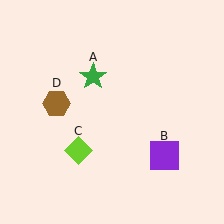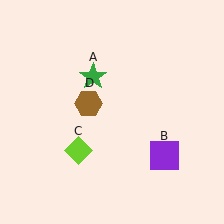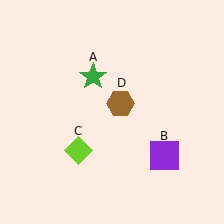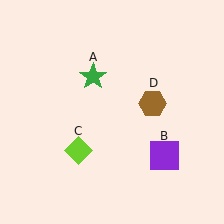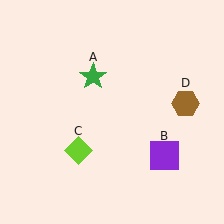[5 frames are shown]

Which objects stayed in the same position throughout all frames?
Green star (object A) and purple square (object B) and lime diamond (object C) remained stationary.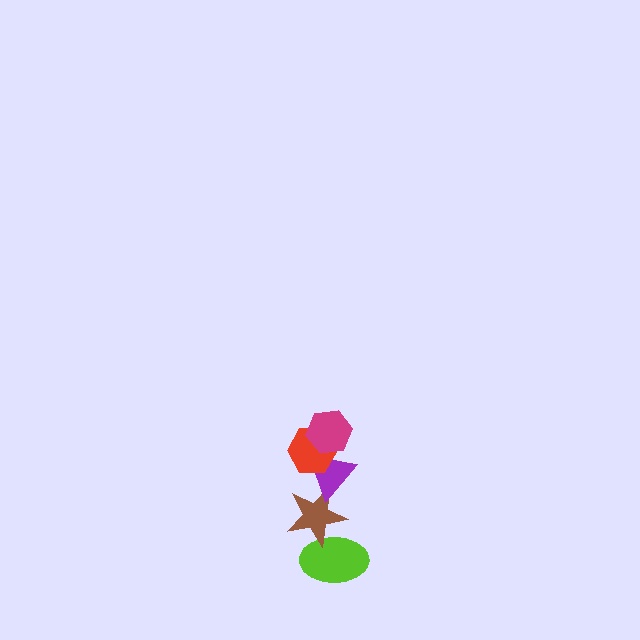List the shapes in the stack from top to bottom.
From top to bottom: the magenta hexagon, the red hexagon, the purple triangle, the brown star, the lime ellipse.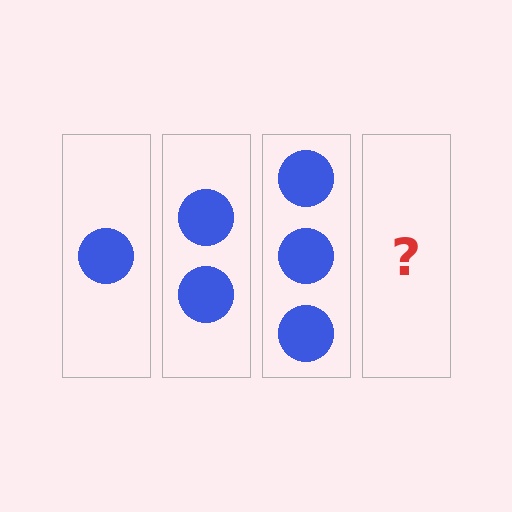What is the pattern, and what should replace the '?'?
The pattern is that each step adds one more circle. The '?' should be 4 circles.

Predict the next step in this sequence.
The next step is 4 circles.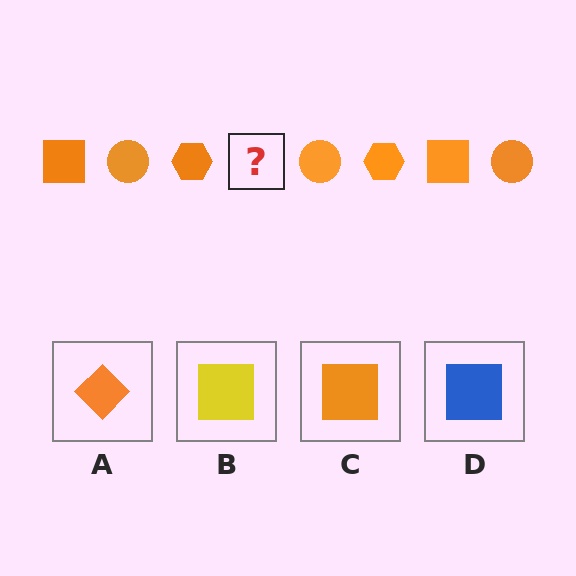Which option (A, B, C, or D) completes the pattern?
C.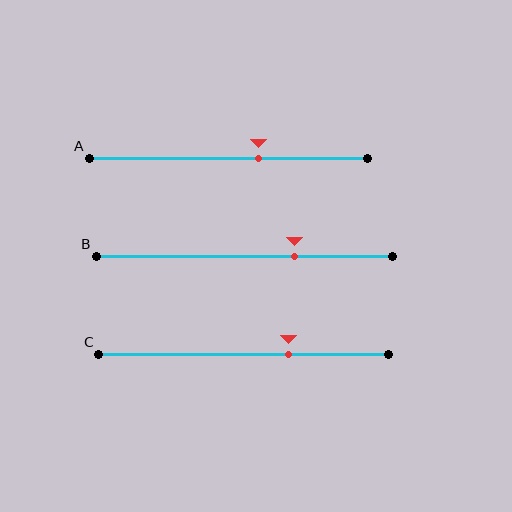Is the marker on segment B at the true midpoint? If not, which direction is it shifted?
No, the marker on segment B is shifted to the right by about 17% of the segment length.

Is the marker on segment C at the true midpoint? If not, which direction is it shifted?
No, the marker on segment C is shifted to the right by about 16% of the segment length.